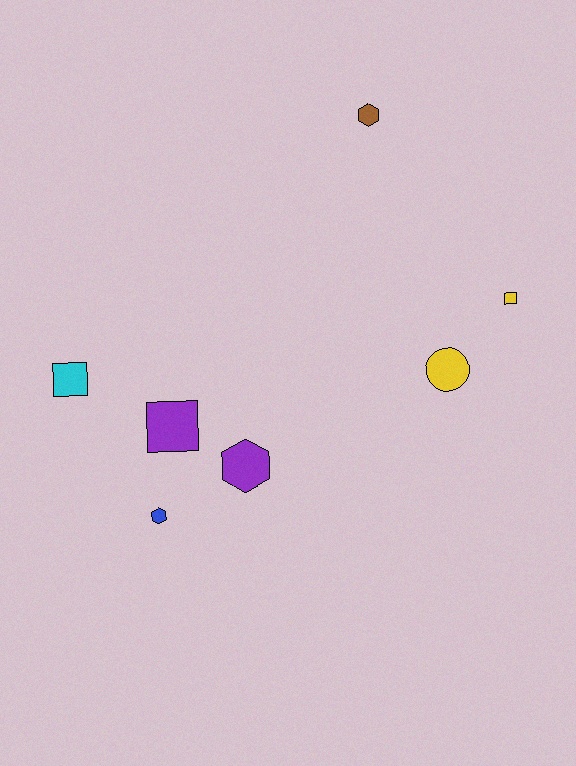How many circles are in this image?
There is 1 circle.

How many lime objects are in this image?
There are no lime objects.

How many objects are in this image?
There are 7 objects.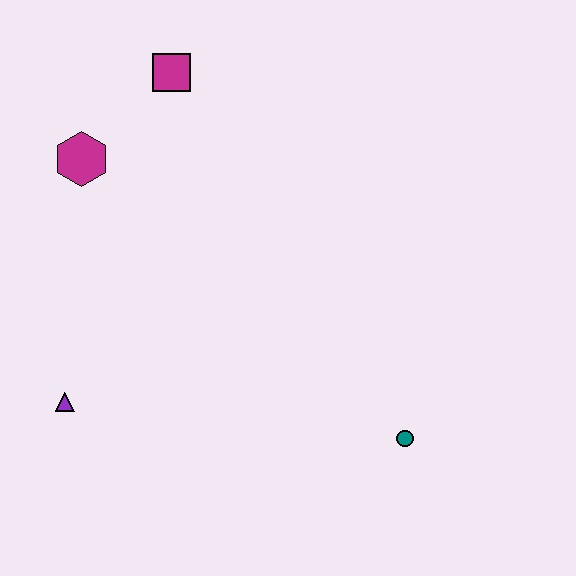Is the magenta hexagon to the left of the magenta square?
Yes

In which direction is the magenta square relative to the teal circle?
The magenta square is above the teal circle.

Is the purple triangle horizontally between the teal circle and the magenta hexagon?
No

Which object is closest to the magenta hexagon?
The magenta square is closest to the magenta hexagon.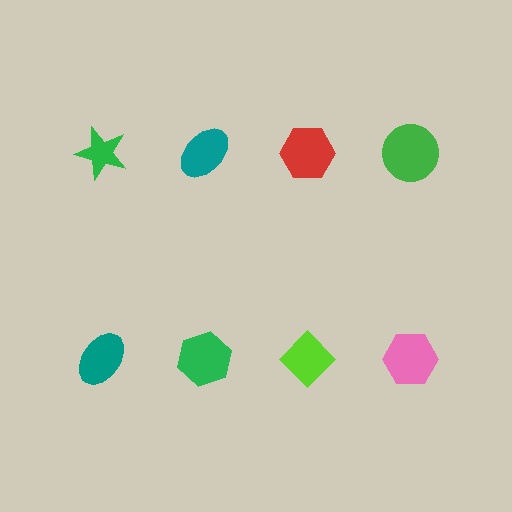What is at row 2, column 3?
A lime diamond.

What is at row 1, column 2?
A teal ellipse.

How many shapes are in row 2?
4 shapes.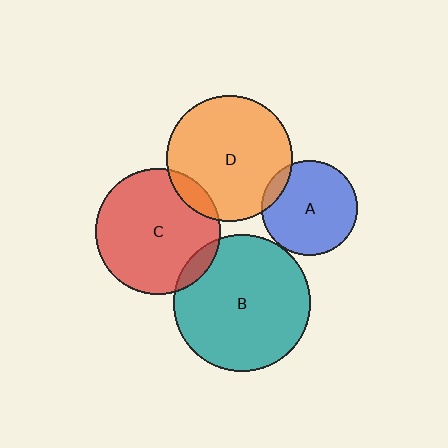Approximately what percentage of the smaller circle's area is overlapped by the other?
Approximately 10%.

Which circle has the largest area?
Circle B (teal).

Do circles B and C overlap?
Yes.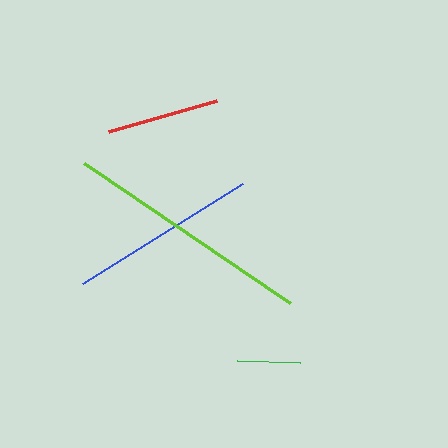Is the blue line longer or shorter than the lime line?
The lime line is longer than the blue line.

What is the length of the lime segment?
The lime segment is approximately 249 pixels long.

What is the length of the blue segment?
The blue segment is approximately 188 pixels long.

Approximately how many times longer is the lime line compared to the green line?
The lime line is approximately 3.9 times the length of the green line.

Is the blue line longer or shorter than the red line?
The blue line is longer than the red line.